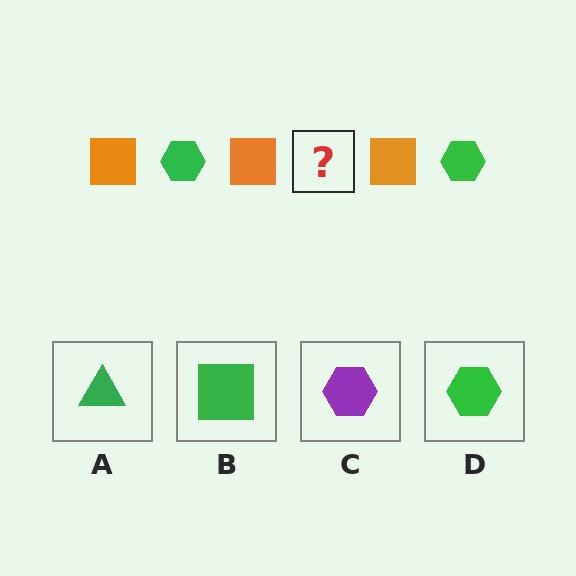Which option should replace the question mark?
Option D.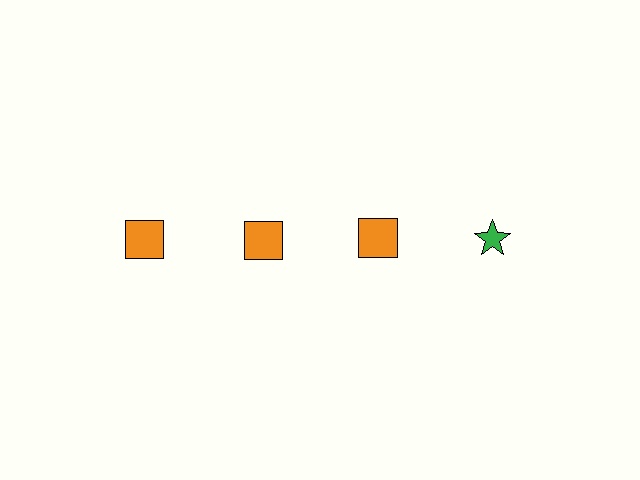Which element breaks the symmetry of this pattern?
The green star in the top row, second from right column breaks the symmetry. All other shapes are orange squares.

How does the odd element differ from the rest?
It differs in both color (green instead of orange) and shape (star instead of square).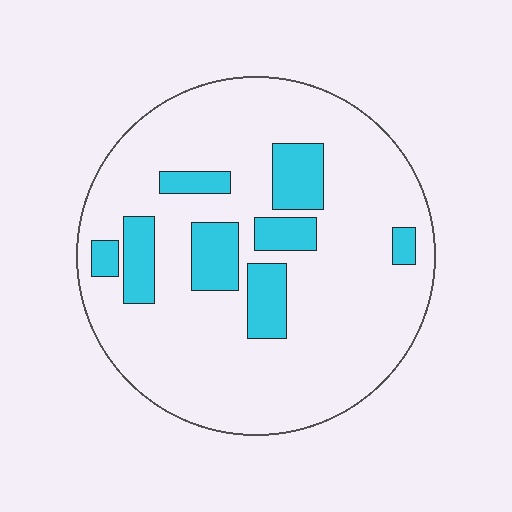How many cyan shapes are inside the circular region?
8.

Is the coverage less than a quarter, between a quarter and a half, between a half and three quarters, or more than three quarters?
Less than a quarter.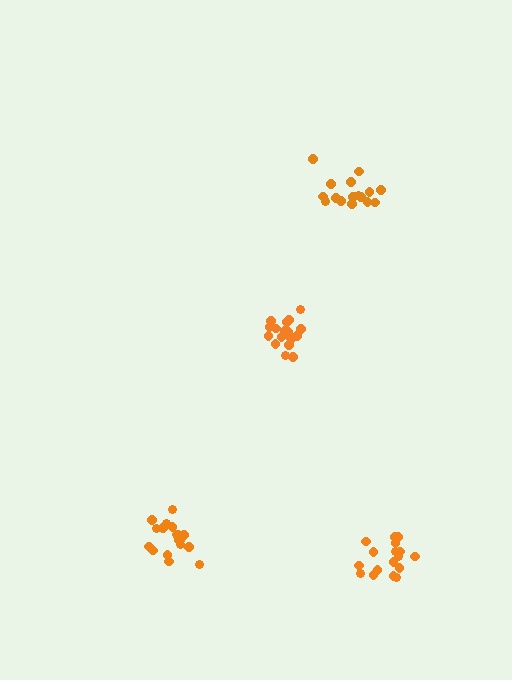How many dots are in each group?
Group 1: 19 dots, Group 2: 16 dots, Group 3: 17 dots, Group 4: 19 dots (71 total).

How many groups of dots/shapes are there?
There are 4 groups.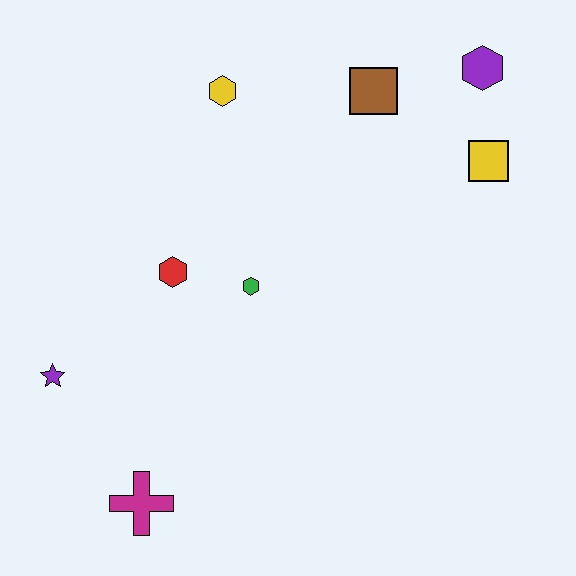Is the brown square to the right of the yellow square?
No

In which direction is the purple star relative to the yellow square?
The purple star is to the left of the yellow square.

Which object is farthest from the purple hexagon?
The magenta cross is farthest from the purple hexagon.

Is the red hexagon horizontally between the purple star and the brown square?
Yes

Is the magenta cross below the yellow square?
Yes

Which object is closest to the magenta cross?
The purple star is closest to the magenta cross.